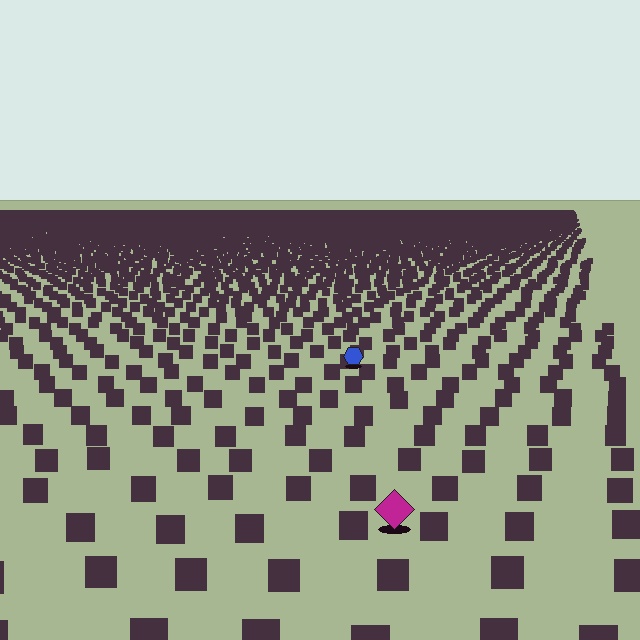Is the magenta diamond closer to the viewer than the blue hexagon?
Yes. The magenta diamond is closer — you can tell from the texture gradient: the ground texture is coarser near it.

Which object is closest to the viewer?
The magenta diamond is closest. The texture marks near it are larger and more spread out.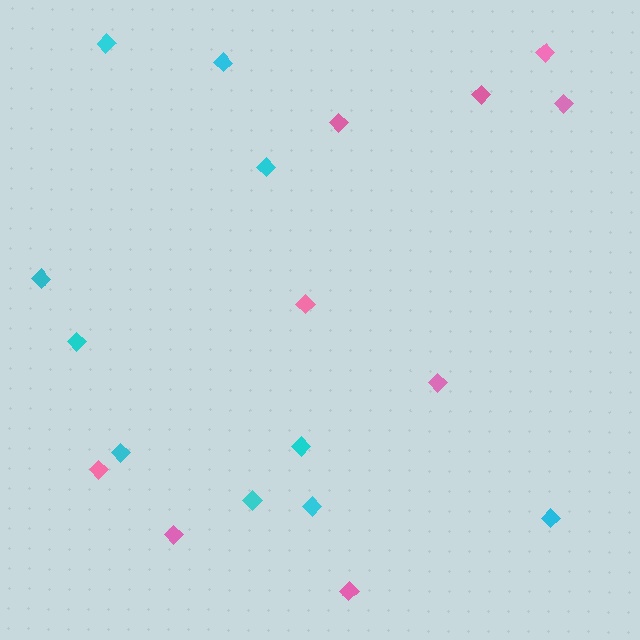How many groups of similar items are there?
There are 2 groups: one group of pink diamonds (9) and one group of cyan diamonds (10).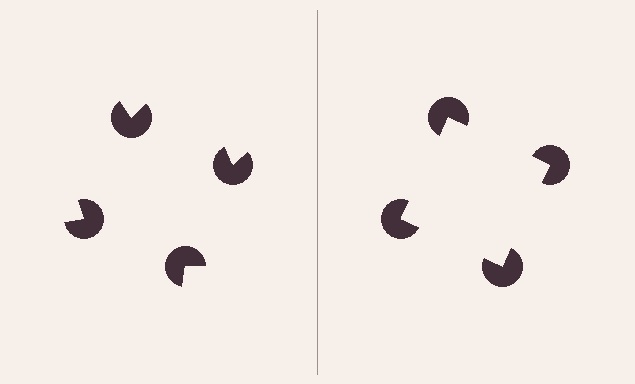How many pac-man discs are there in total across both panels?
8 — 4 on each side.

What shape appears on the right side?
An illusory square.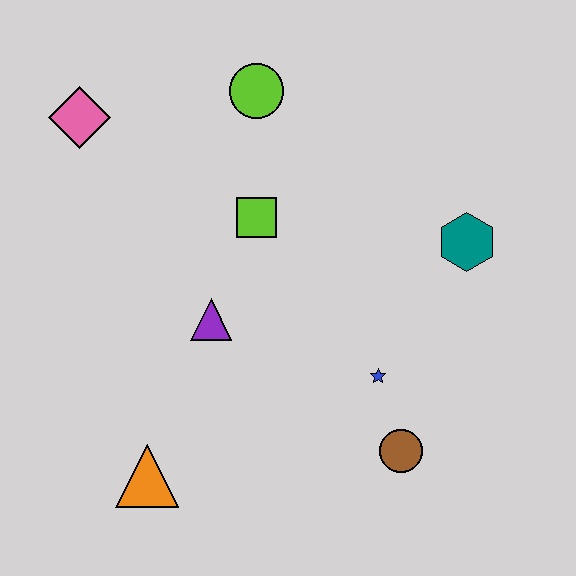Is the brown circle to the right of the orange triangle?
Yes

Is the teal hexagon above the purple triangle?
Yes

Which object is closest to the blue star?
The brown circle is closest to the blue star.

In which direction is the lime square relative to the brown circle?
The lime square is above the brown circle.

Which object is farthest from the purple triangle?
The teal hexagon is farthest from the purple triangle.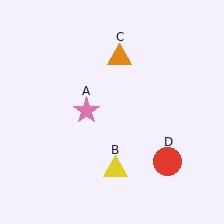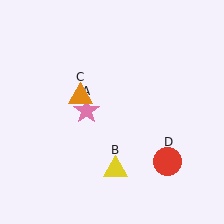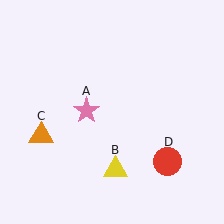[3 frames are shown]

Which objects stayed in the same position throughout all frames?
Pink star (object A) and yellow triangle (object B) and red circle (object D) remained stationary.